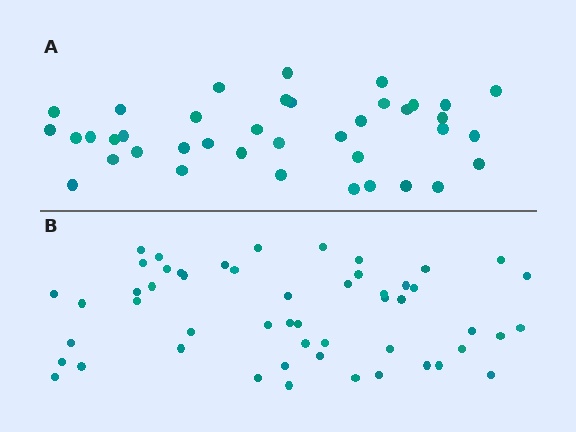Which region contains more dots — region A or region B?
Region B (the bottom region) has more dots.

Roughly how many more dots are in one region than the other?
Region B has approximately 15 more dots than region A.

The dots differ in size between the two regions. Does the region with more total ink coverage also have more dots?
No. Region A has more total ink coverage because its dots are larger, but region B actually contains more individual dots. Total area can be misleading — the number of items is what matters here.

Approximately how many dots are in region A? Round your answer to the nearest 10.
About 40 dots. (The exact count is 39, which rounds to 40.)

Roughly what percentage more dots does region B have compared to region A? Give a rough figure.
About 35% more.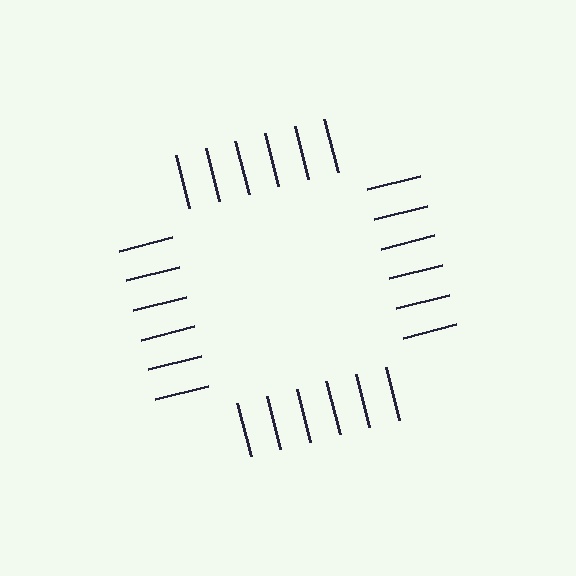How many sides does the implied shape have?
4 sides — the line-ends trace a square.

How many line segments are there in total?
24 — 6 along each of the 4 edges.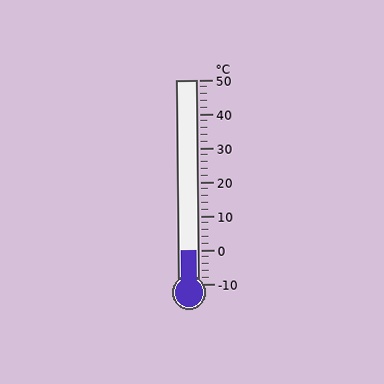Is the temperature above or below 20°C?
The temperature is below 20°C.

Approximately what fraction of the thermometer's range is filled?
The thermometer is filled to approximately 15% of its range.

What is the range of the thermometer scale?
The thermometer scale ranges from -10°C to 50°C.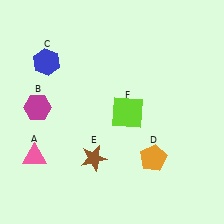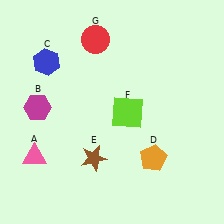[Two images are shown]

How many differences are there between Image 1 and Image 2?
There is 1 difference between the two images.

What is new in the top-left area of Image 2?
A red circle (G) was added in the top-left area of Image 2.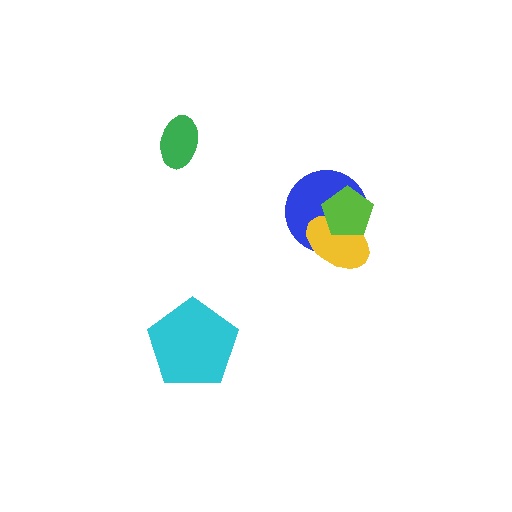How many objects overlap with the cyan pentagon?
0 objects overlap with the cyan pentagon.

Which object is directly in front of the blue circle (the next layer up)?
The yellow ellipse is directly in front of the blue circle.